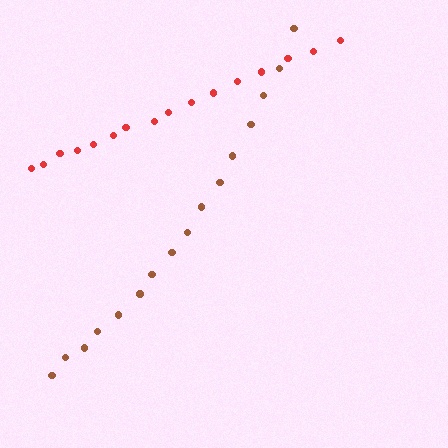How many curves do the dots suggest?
There are 2 distinct paths.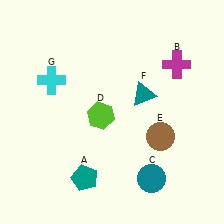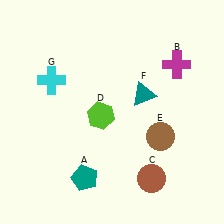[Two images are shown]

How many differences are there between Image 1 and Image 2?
There is 1 difference between the two images.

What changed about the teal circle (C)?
In Image 1, C is teal. In Image 2, it changed to brown.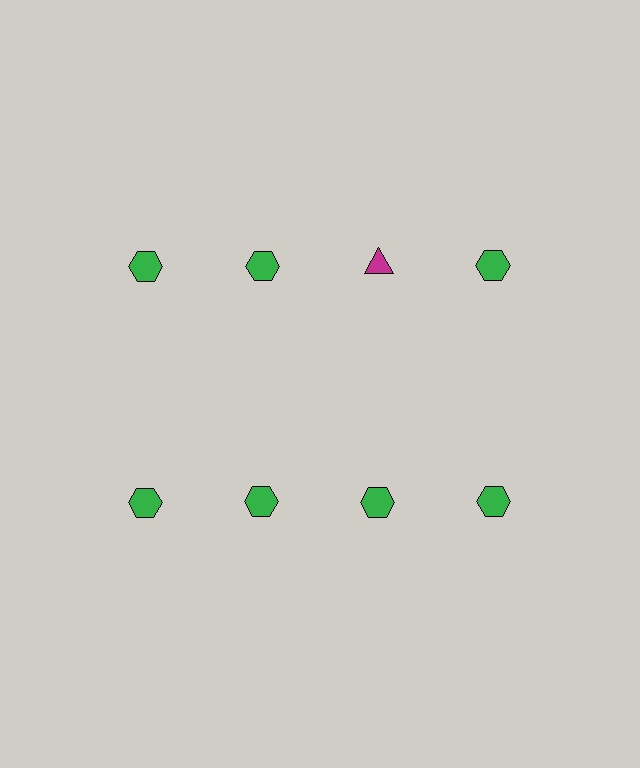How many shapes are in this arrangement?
There are 8 shapes arranged in a grid pattern.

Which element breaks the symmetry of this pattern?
The magenta triangle in the top row, center column breaks the symmetry. All other shapes are green hexagons.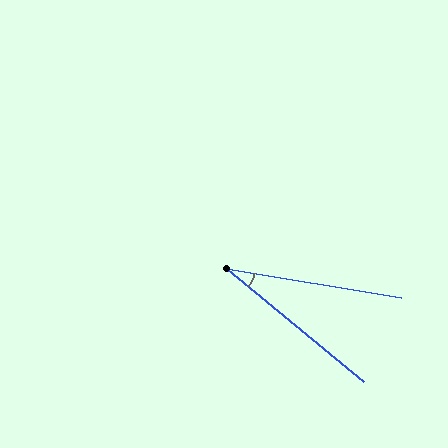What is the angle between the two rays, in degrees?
Approximately 30 degrees.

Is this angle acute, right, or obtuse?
It is acute.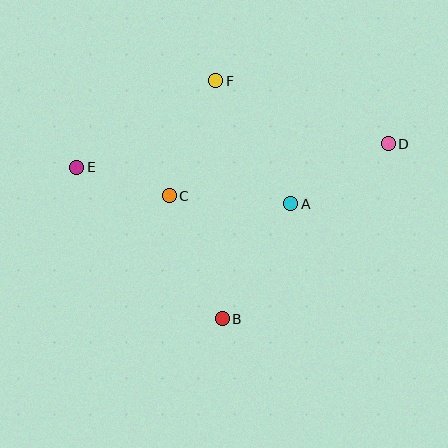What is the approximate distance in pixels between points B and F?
The distance between B and F is approximately 238 pixels.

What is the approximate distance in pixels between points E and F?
The distance between E and F is approximately 164 pixels.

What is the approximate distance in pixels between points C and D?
The distance between C and D is approximately 225 pixels.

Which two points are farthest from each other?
Points D and E are farthest from each other.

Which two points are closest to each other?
Points C and E are closest to each other.